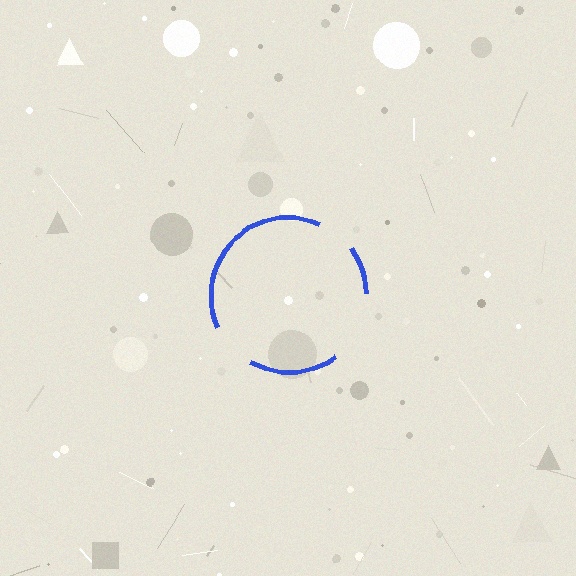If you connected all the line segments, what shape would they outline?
They would outline a circle.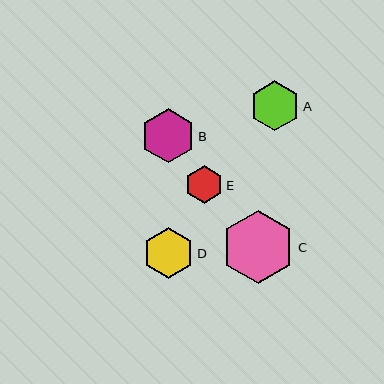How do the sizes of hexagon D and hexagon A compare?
Hexagon D and hexagon A are approximately the same size.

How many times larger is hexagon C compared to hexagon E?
Hexagon C is approximately 2.0 times the size of hexagon E.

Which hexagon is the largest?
Hexagon C is the largest with a size of approximately 73 pixels.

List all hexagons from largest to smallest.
From largest to smallest: C, B, D, A, E.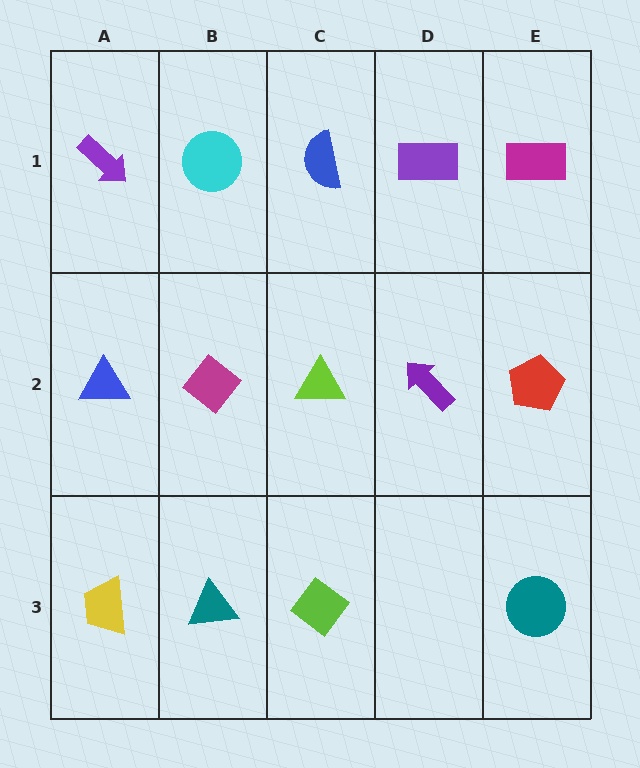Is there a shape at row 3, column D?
No, that cell is empty.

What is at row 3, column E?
A teal circle.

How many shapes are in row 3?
4 shapes.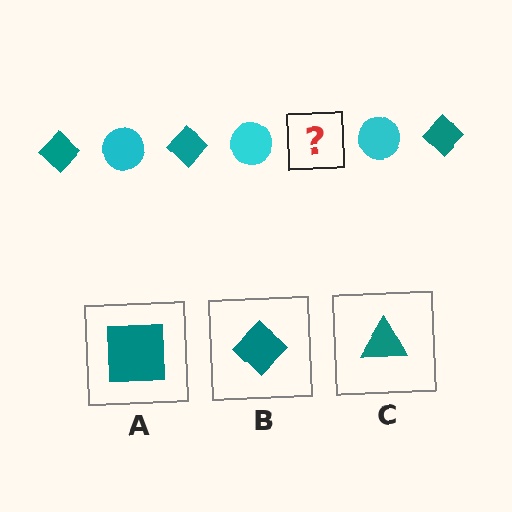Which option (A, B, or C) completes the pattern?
B.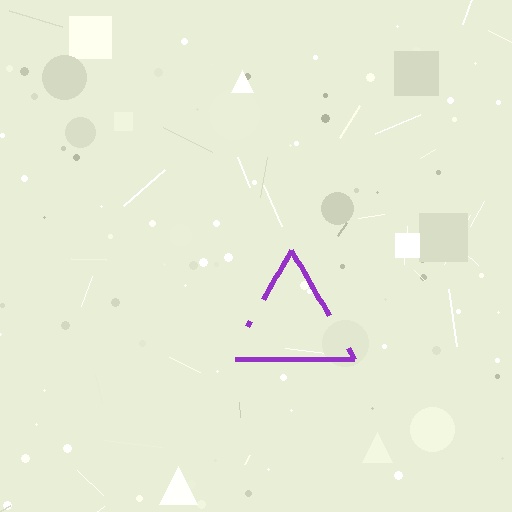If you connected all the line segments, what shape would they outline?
They would outline a triangle.